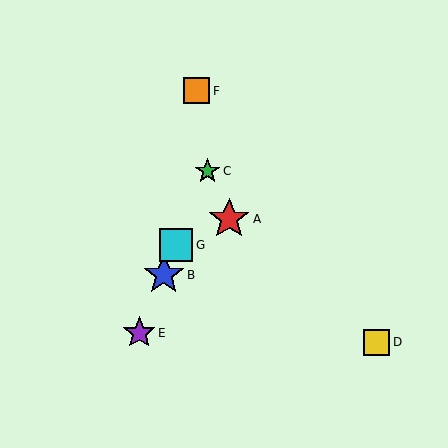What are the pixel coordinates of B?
Object B is at (164, 275).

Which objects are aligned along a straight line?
Objects B, C, E, G are aligned along a straight line.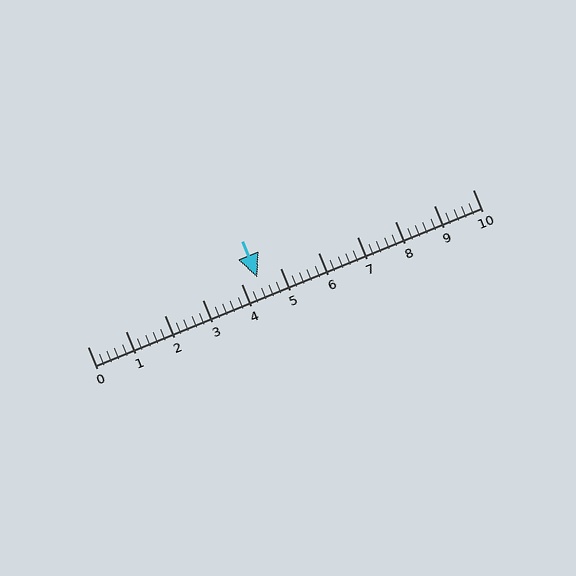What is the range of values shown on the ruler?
The ruler shows values from 0 to 10.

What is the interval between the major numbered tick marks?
The major tick marks are spaced 1 units apart.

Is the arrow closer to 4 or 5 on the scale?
The arrow is closer to 4.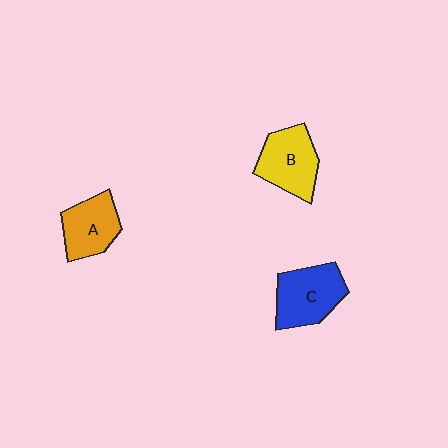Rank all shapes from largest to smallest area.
From largest to smallest: C (blue), B (yellow), A (orange).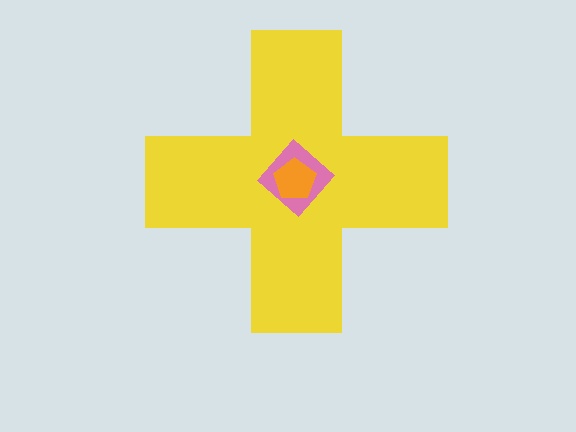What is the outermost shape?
The yellow cross.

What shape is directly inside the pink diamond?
The orange pentagon.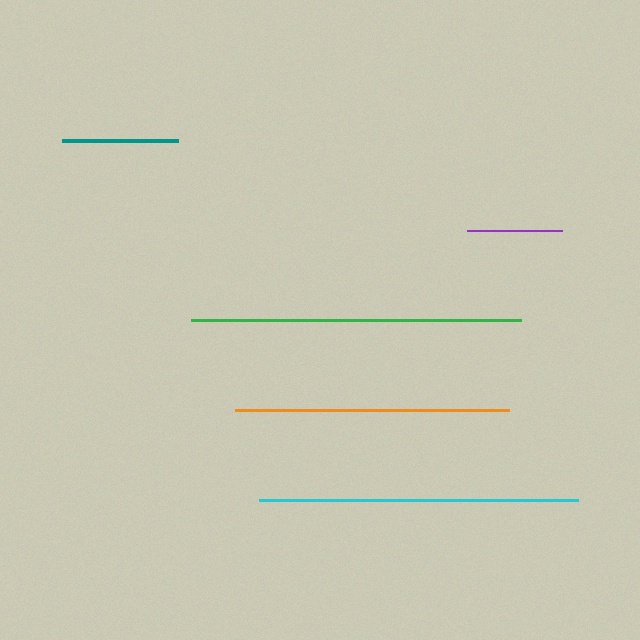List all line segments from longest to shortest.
From longest to shortest: green, cyan, orange, teal, purple.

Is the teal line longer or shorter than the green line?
The green line is longer than the teal line.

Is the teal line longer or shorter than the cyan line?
The cyan line is longer than the teal line.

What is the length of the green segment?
The green segment is approximately 330 pixels long.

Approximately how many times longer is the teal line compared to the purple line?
The teal line is approximately 1.2 times the length of the purple line.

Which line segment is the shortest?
The purple line is the shortest at approximately 95 pixels.